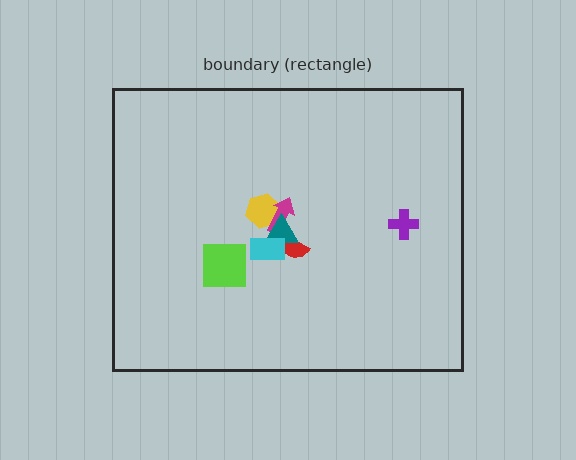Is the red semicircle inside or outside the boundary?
Inside.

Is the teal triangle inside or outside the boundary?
Inside.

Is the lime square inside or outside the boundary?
Inside.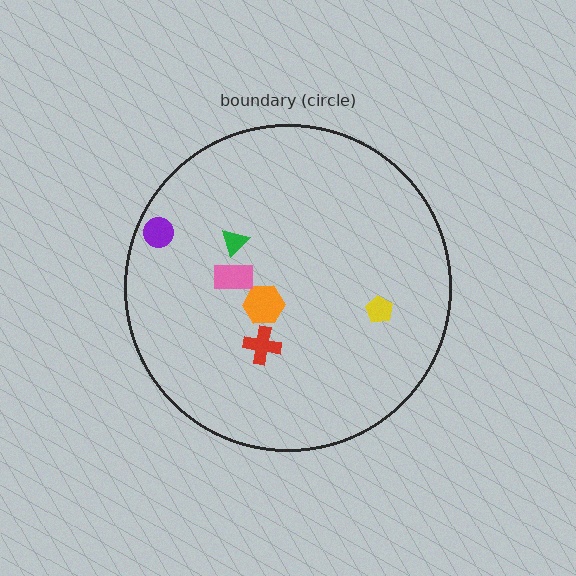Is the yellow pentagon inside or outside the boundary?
Inside.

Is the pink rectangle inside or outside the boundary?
Inside.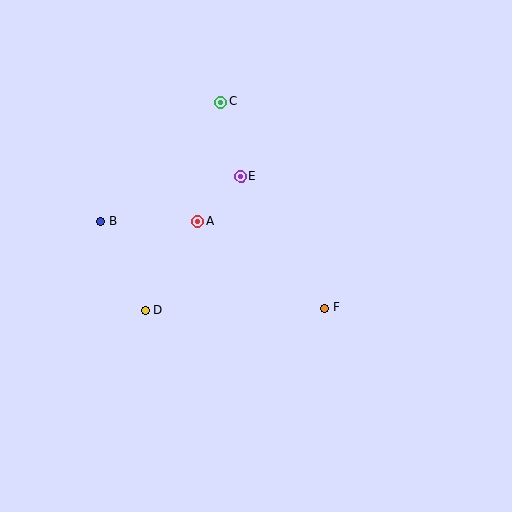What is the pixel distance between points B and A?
The distance between B and A is 97 pixels.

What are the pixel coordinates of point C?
Point C is at (220, 102).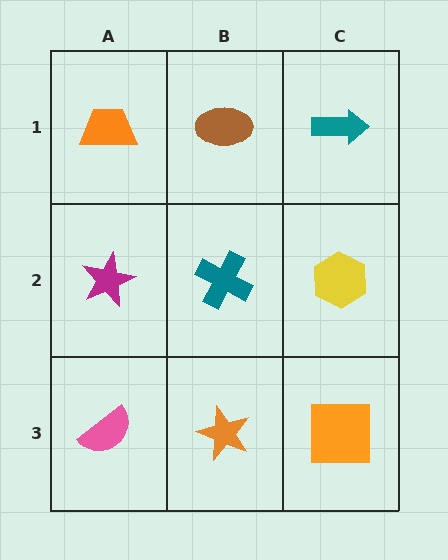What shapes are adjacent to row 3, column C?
A yellow hexagon (row 2, column C), an orange star (row 3, column B).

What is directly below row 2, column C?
An orange square.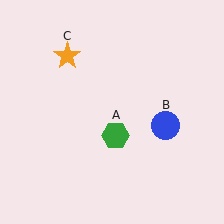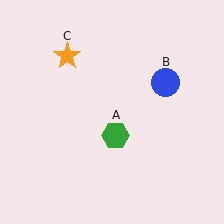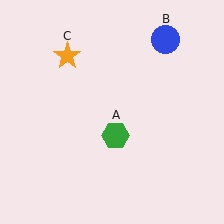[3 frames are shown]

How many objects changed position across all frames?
1 object changed position: blue circle (object B).